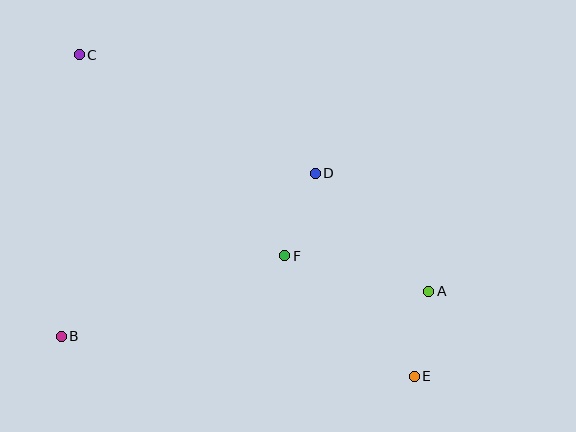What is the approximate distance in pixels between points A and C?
The distance between A and C is approximately 422 pixels.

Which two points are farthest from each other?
Points C and E are farthest from each other.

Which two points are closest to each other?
Points A and E are closest to each other.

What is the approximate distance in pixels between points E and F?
The distance between E and F is approximately 177 pixels.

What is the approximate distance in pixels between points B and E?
The distance between B and E is approximately 356 pixels.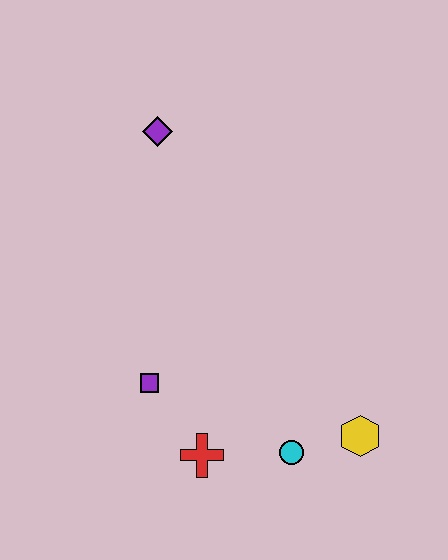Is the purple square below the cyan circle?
No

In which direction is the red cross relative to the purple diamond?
The red cross is below the purple diamond.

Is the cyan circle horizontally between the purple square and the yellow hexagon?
Yes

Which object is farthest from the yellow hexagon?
The purple diamond is farthest from the yellow hexagon.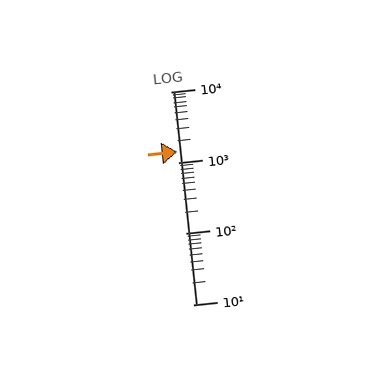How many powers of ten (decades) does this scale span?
The scale spans 3 decades, from 10 to 10000.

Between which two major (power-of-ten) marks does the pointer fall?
The pointer is between 1000 and 10000.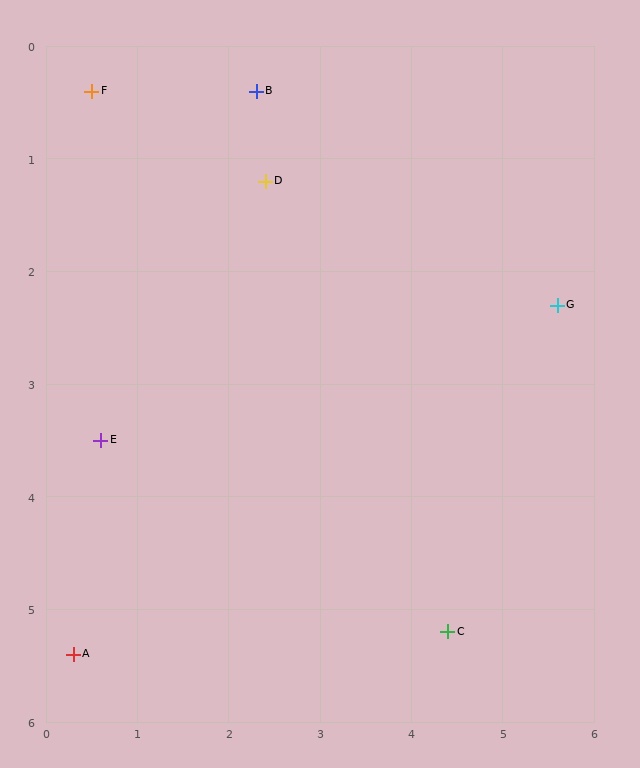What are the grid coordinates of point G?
Point G is at approximately (5.6, 2.3).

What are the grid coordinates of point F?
Point F is at approximately (0.5, 0.4).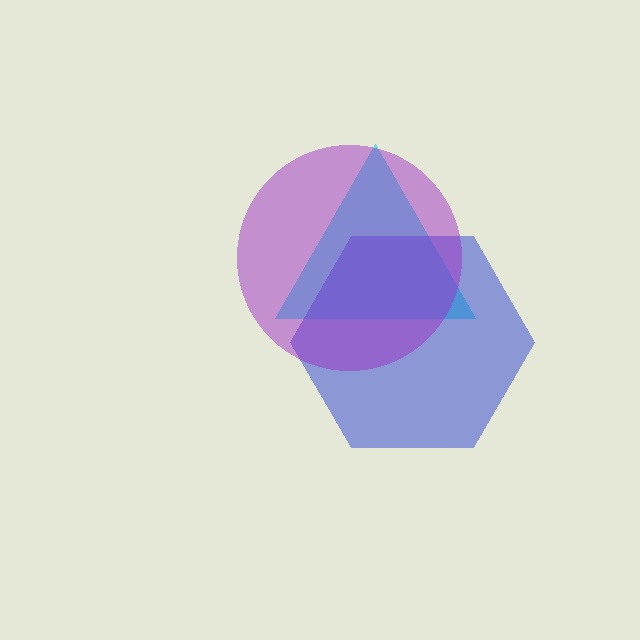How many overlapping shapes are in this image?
There are 3 overlapping shapes in the image.